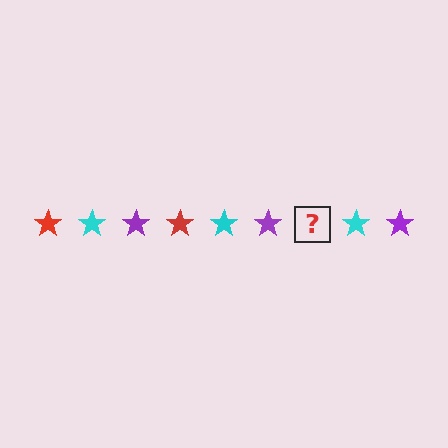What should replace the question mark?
The question mark should be replaced with a red star.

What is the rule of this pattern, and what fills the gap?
The rule is that the pattern cycles through red, cyan, purple stars. The gap should be filled with a red star.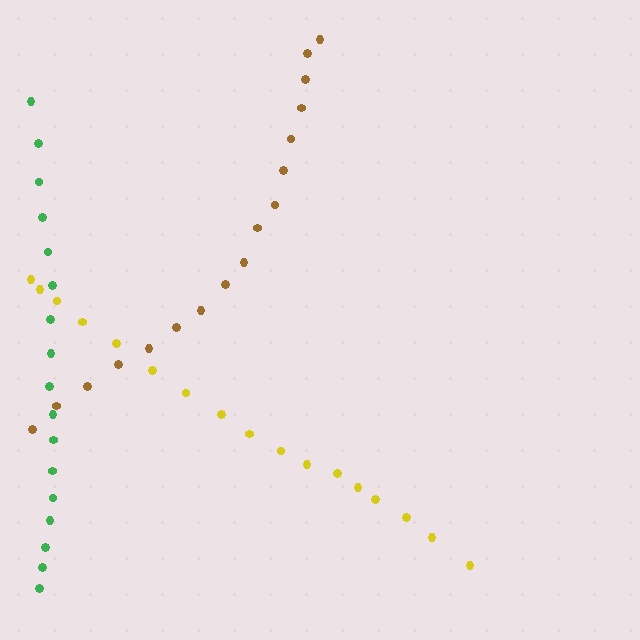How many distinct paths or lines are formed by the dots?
There are 3 distinct paths.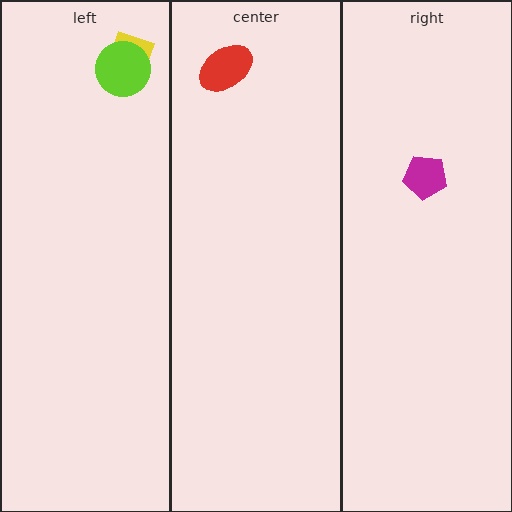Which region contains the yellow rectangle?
The left region.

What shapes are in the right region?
The magenta pentagon.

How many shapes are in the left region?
2.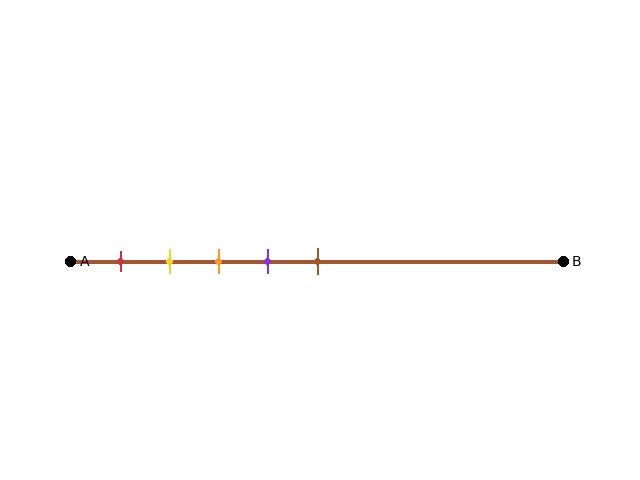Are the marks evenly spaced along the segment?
Yes, the marks are approximately evenly spaced.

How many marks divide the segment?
There are 5 marks dividing the segment.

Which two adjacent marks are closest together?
The yellow and orange marks are the closest adjacent pair.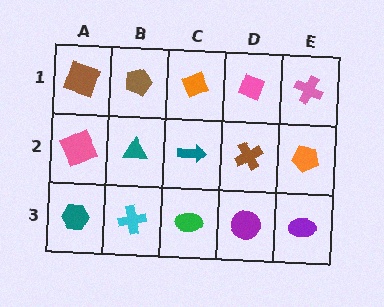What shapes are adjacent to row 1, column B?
A teal triangle (row 2, column B), a brown square (row 1, column A), an orange diamond (row 1, column C).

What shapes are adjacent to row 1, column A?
A pink square (row 2, column A), a brown pentagon (row 1, column B).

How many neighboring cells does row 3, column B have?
3.